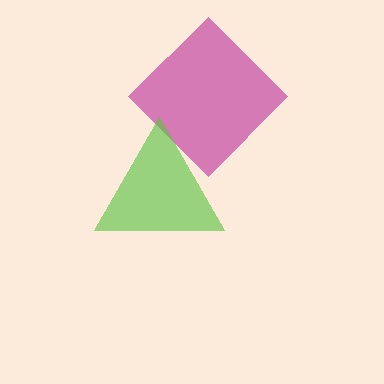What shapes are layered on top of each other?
The layered shapes are: a magenta diamond, a lime triangle.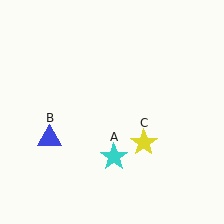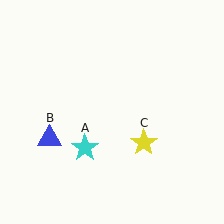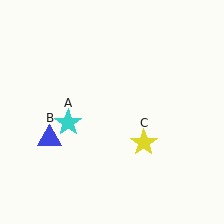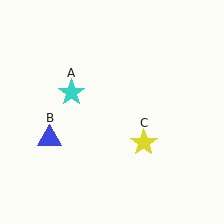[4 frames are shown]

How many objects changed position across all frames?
1 object changed position: cyan star (object A).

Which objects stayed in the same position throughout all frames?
Blue triangle (object B) and yellow star (object C) remained stationary.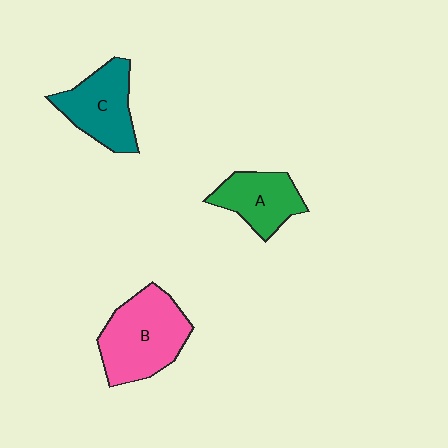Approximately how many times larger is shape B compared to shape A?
Approximately 1.5 times.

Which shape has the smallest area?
Shape A (green).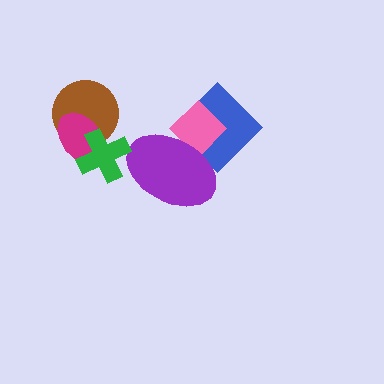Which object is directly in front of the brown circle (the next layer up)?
The magenta ellipse is directly in front of the brown circle.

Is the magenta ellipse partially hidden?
Yes, it is partially covered by another shape.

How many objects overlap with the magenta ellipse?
2 objects overlap with the magenta ellipse.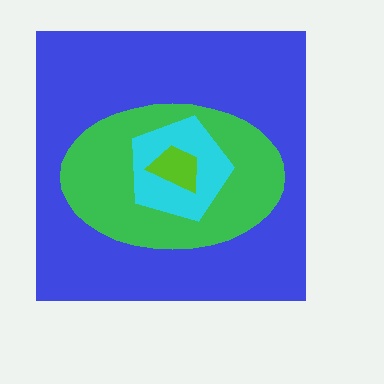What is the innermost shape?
The lime trapezoid.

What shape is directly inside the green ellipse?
The cyan pentagon.